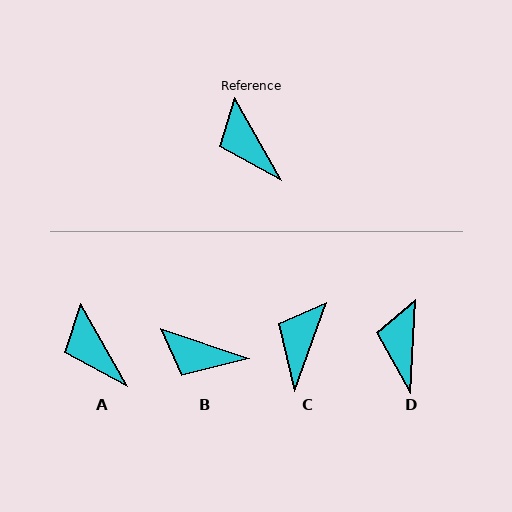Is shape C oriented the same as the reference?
No, it is off by about 49 degrees.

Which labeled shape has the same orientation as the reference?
A.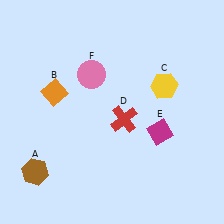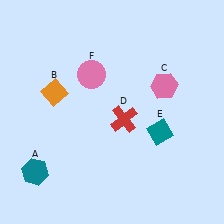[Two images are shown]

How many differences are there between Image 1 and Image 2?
There are 3 differences between the two images.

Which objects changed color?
A changed from brown to teal. C changed from yellow to pink. E changed from magenta to teal.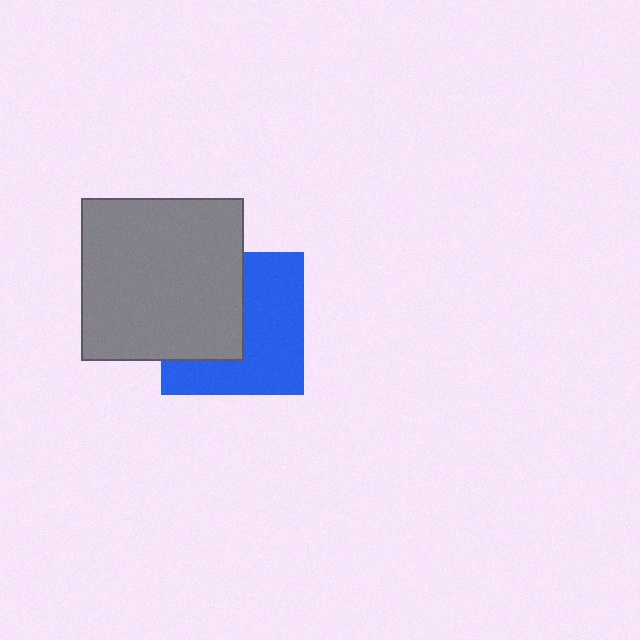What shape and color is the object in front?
The object in front is a gray square.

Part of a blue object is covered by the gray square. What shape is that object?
It is a square.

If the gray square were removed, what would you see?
You would see the complete blue square.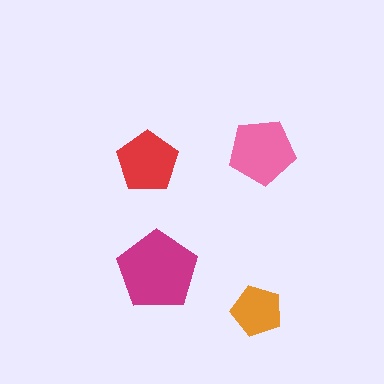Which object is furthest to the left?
The red pentagon is leftmost.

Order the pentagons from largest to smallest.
the magenta one, the pink one, the red one, the orange one.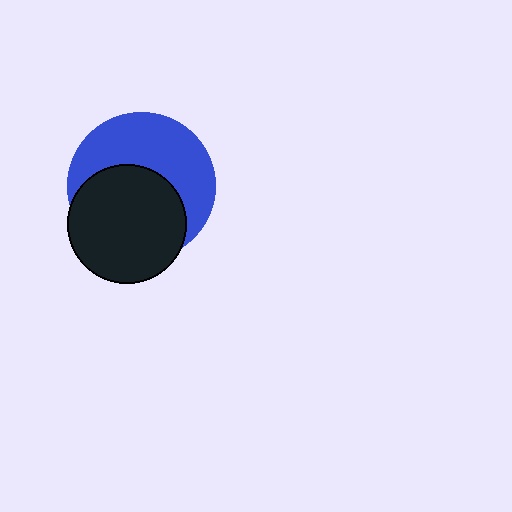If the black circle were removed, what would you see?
You would see the complete blue circle.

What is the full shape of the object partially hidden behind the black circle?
The partially hidden object is a blue circle.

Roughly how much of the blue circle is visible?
About half of it is visible (roughly 51%).